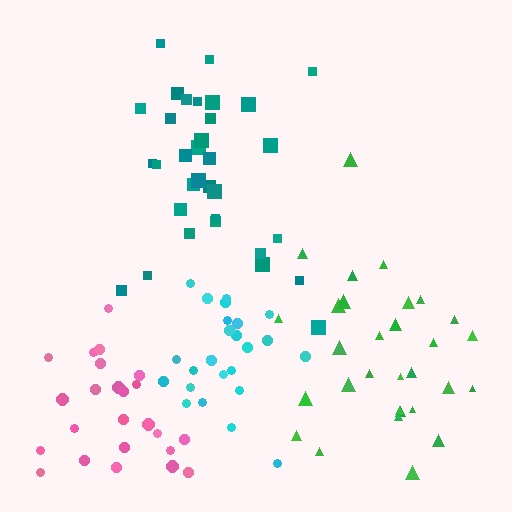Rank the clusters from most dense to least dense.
cyan, pink, teal, green.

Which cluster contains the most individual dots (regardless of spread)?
Teal (33).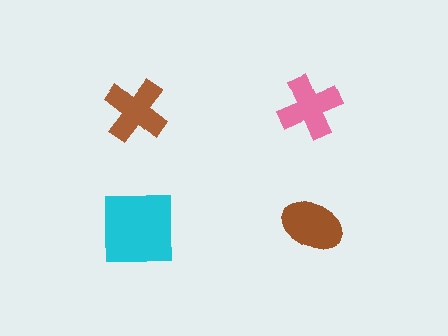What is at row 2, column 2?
A brown ellipse.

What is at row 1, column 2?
A pink cross.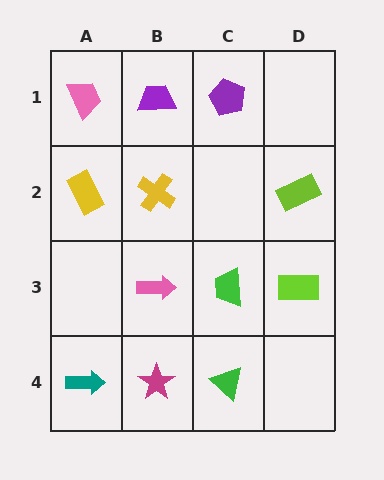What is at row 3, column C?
A green trapezoid.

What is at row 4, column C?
A green triangle.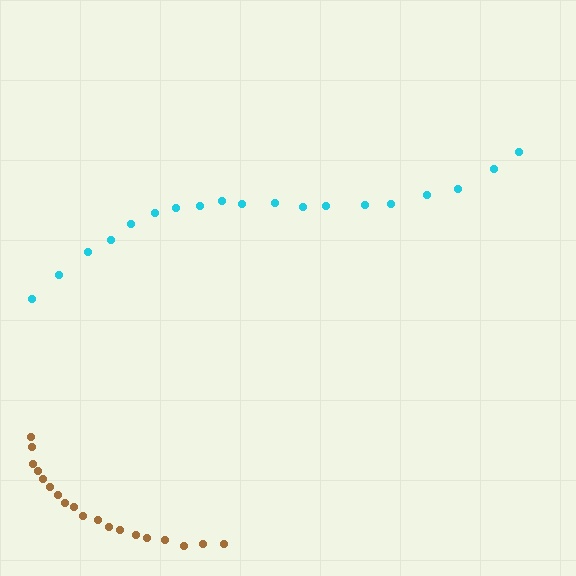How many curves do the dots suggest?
There are 2 distinct paths.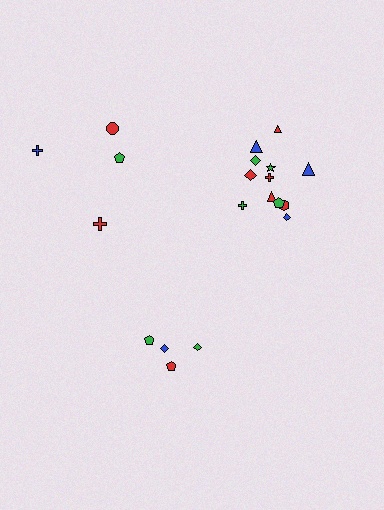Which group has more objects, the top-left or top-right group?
The top-right group.